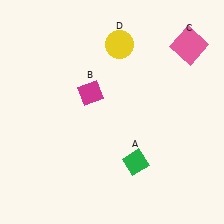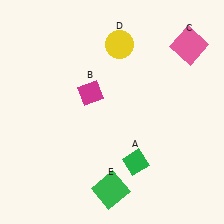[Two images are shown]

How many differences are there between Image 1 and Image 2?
There is 1 difference between the two images.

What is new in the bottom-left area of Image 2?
A green square (E) was added in the bottom-left area of Image 2.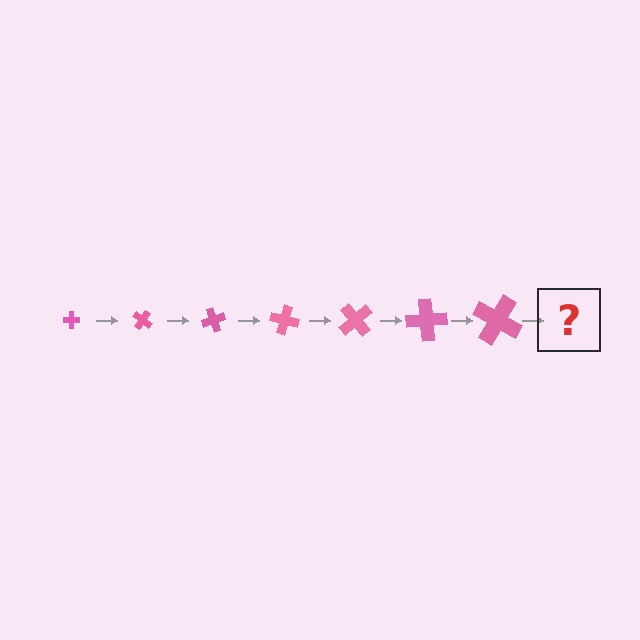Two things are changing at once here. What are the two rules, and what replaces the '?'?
The two rules are that the cross grows larger each step and it rotates 35 degrees each step. The '?' should be a cross, larger than the previous one and rotated 245 degrees from the start.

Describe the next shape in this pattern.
It should be a cross, larger than the previous one and rotated 245 degrees from the start.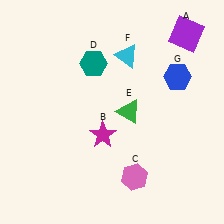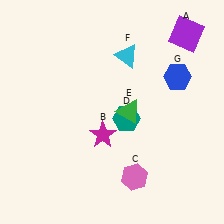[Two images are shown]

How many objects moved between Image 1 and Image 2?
1 object moved between the two images.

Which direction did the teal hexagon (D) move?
The teal hexagon (D) moved down.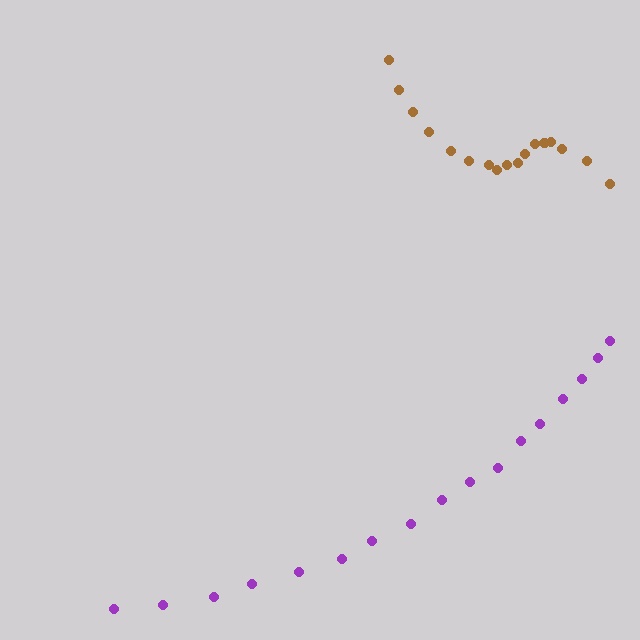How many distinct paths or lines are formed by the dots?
There are 2 distinct paths.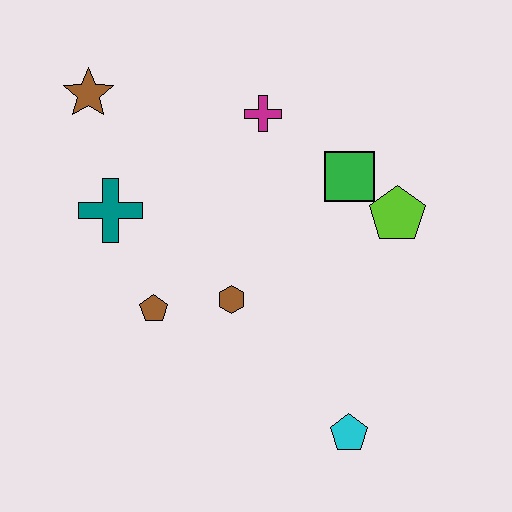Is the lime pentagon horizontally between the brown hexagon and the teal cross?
No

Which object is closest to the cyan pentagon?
The brown hexagon is closest to the cyan pentagon.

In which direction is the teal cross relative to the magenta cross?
The teal cross is to the left of the magenta cross.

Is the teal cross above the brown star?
No